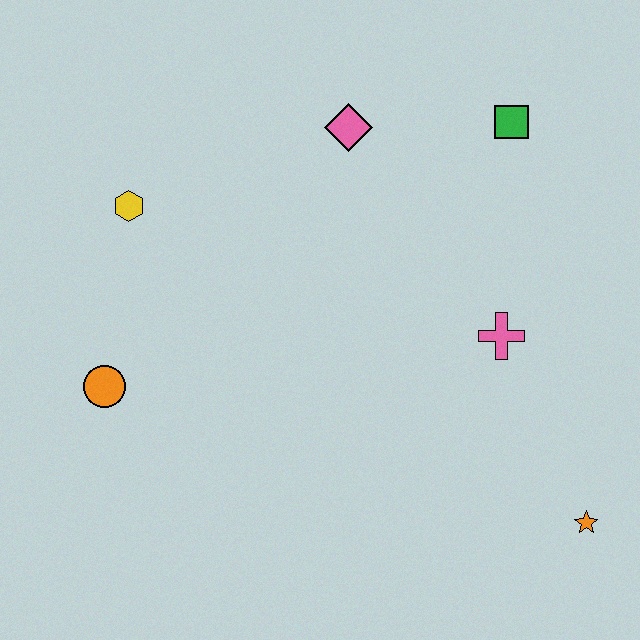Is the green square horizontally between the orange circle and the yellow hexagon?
No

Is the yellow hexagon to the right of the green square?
No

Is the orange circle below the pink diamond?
Yes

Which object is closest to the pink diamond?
The green square is closest to the pink diamond.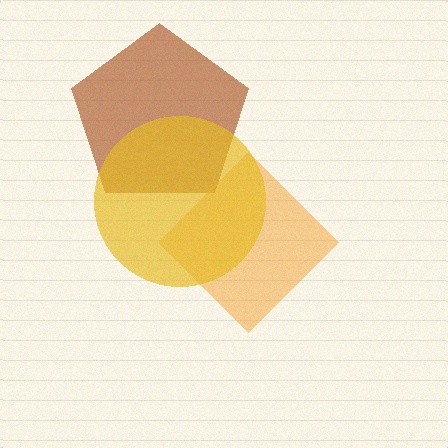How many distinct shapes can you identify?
There are 3 distinct shapes: a brown pentagon, an orange diamond, a yellow circle.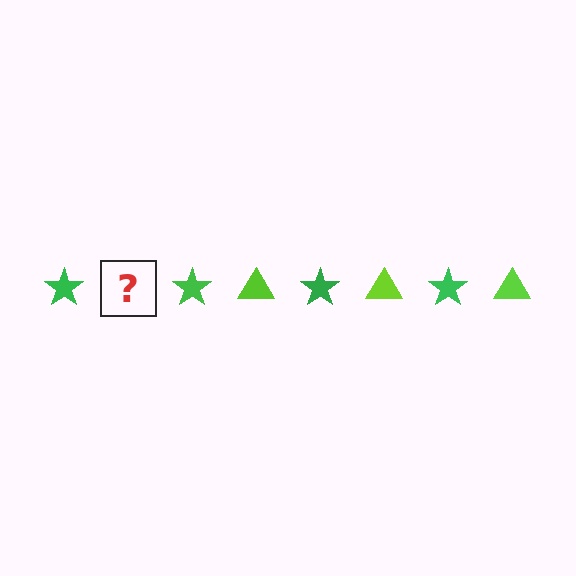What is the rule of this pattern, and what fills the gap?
The rule is that the pattern alternates between green star and lime triangle. The gap should be filled with a lime triangle.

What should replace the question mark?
The question mark should be replaced with a lime triangle.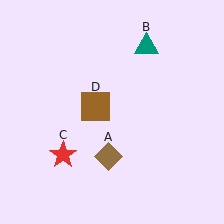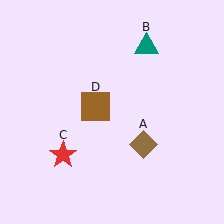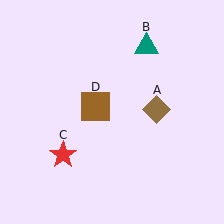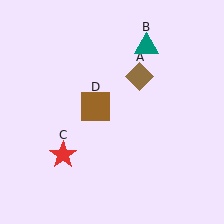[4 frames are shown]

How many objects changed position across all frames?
1 object changed position: brown diamond (object A).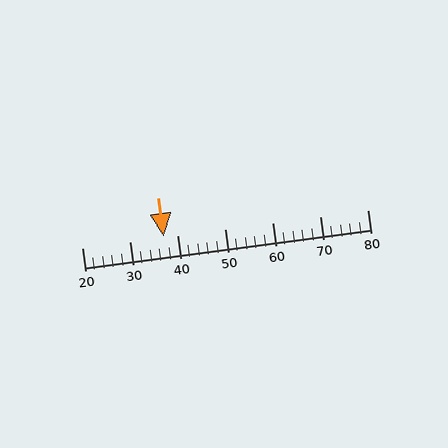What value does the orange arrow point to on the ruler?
The orange arrow points to approximately 37.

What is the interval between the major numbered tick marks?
The major tick marks are spaced 10 units apart.